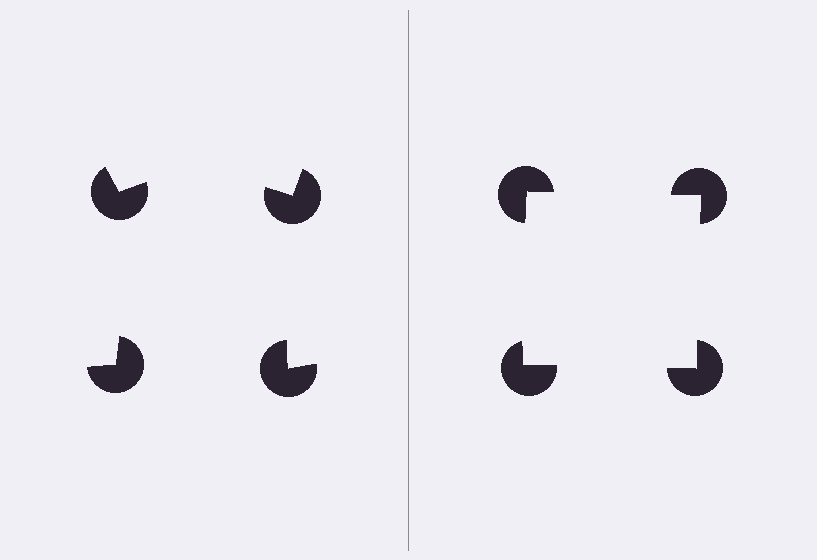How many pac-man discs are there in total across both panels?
8 — 4 on each side.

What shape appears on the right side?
An illusory square.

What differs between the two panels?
The pac-man discs are positioned identically on both sides; only the wedge orientations differ. On the right they align to a square; on the left they are misaligned.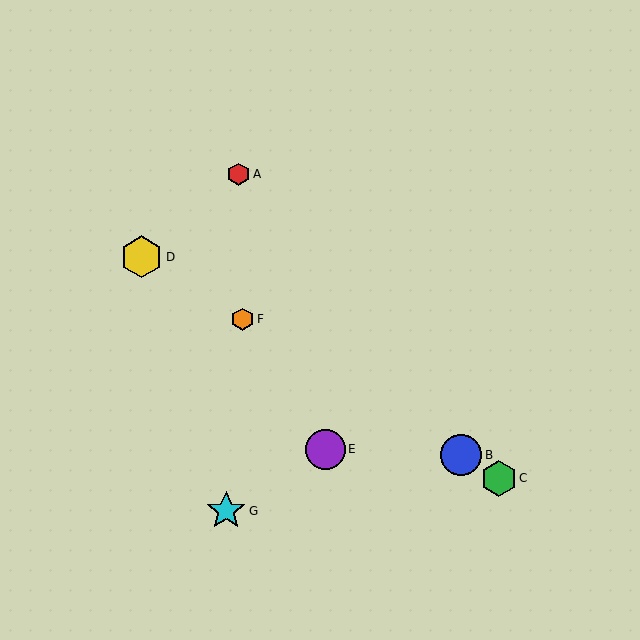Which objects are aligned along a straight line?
Objects B, C, D, F are aligned along a straight line.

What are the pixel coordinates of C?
Object C is at (499, 478).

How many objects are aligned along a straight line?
4 objects (B, C, D, F) are aligned along a straight line.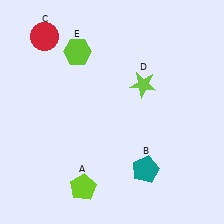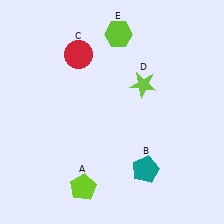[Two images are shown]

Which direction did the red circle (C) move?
The red circle (C) moved right.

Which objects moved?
The objects that moved are: the red circle (C), the lime hexagon (E).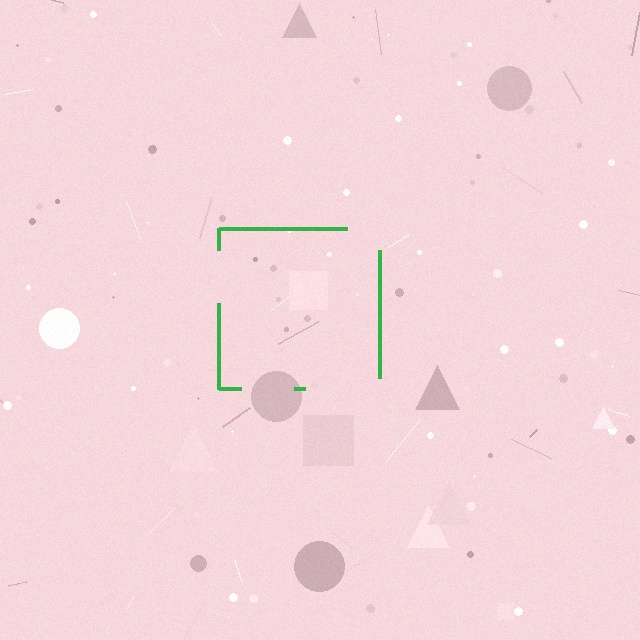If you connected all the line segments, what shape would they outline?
They would outline a square.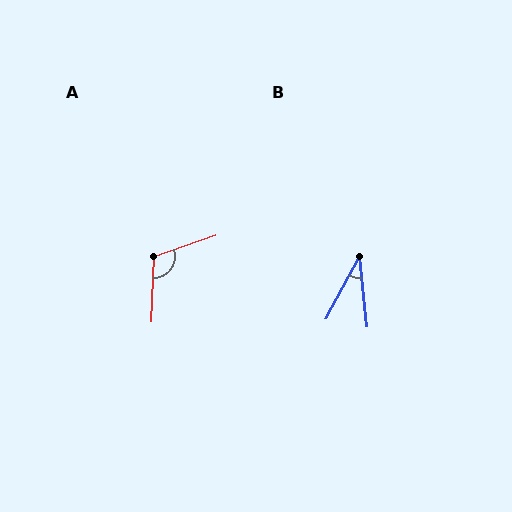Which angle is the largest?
A, at approximately 111 degrees.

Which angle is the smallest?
B, at approximately 34 degrees.